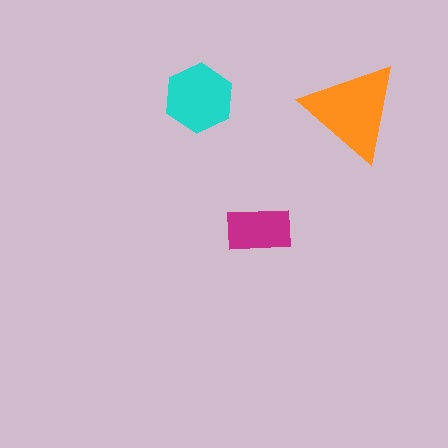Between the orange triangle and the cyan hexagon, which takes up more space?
The orange triangle.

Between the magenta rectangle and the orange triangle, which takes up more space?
The orange triangle.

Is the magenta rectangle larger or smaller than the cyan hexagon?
Smaller.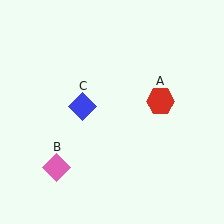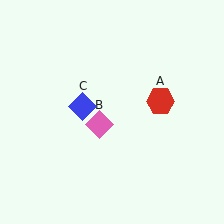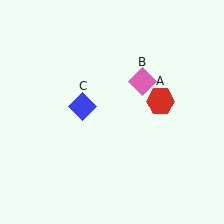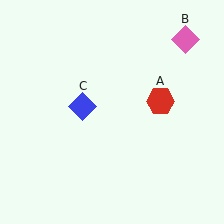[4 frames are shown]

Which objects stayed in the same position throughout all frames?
Red hexagon (object A) and blue diamond (object C) remained stationary.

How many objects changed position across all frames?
1 object changed position: pink diamond (object B).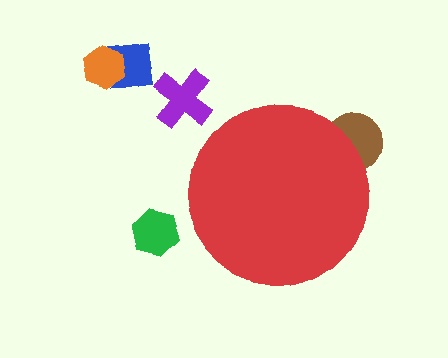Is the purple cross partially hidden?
No, the purple cross is fully visible.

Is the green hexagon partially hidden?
No, the green hexagon is fully visible.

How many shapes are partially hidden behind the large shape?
1 shape is partially hidden.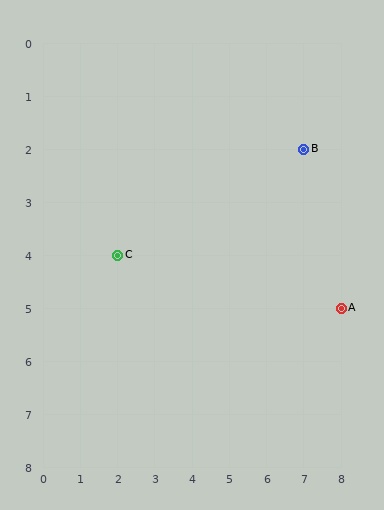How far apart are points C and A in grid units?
Points C and A are 6 columns and 1 row apart (about 6.1 grid units diagonally).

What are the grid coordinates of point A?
Point A is at grid coordinates (8, 5).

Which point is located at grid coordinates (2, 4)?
Point C is at (2, 4).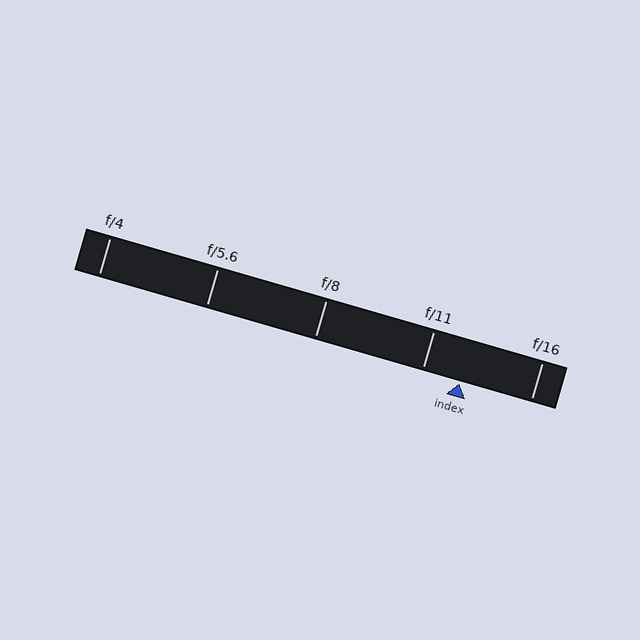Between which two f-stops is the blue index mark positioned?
The index mark is between f/11 and f/16.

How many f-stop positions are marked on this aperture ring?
There are 5 f-stop positions marked.